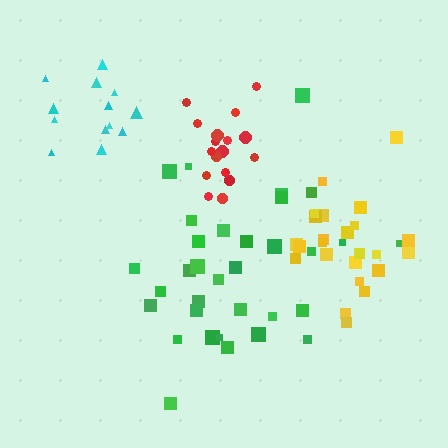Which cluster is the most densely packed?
Red.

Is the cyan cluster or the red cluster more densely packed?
Red.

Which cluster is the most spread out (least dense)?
Green.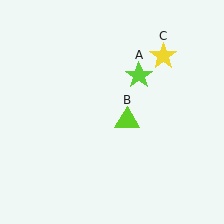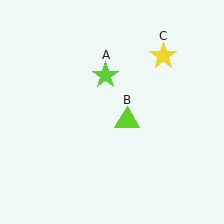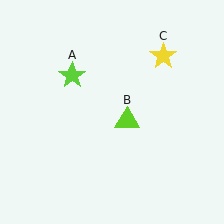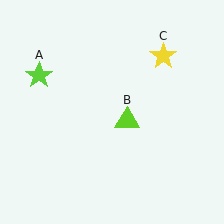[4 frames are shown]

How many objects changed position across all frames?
1 object changed position: lime star (object A).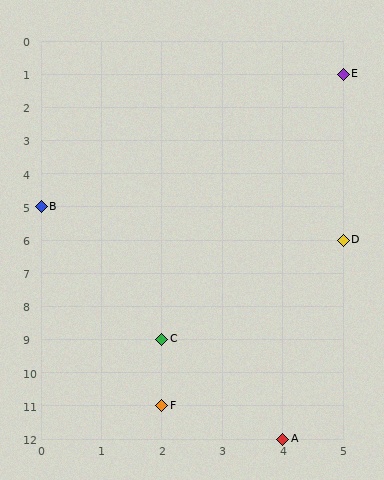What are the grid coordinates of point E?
Point E is at grid coordinates (5, 1).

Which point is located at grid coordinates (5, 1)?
Point E is at (5, 1).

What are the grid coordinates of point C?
Point C is at grid coordinates (2, 9).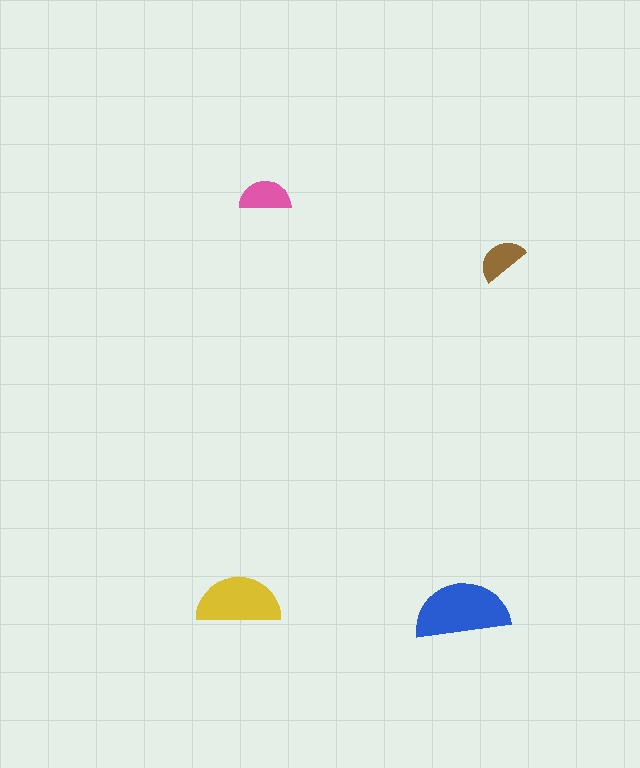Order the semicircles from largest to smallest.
the blue one, the yellow one, the pink one, the brown one.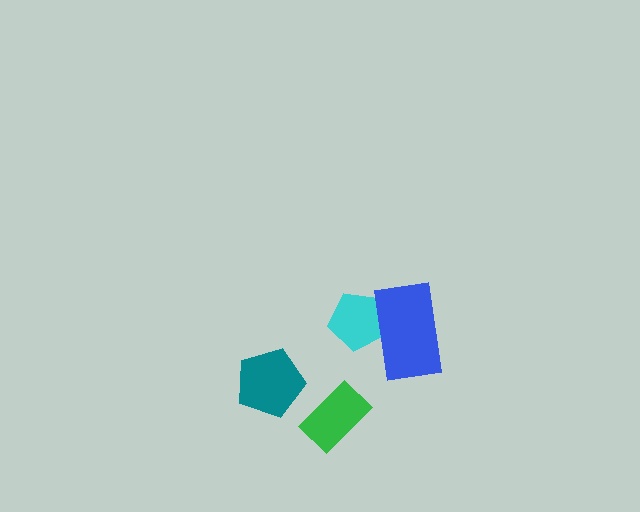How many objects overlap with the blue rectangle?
1 object overlaps with the blue rectangle.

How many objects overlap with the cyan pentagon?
1 object overlaps with the cyan pentagon.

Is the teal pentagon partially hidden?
No, no other shape covers it.